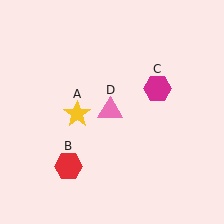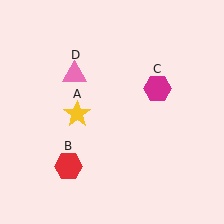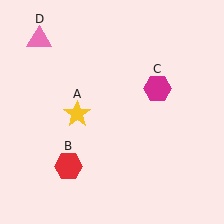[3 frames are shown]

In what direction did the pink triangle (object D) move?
The pink triangle (object D) moved up and to the left.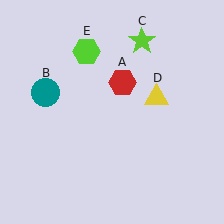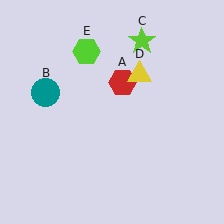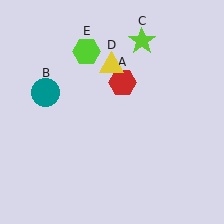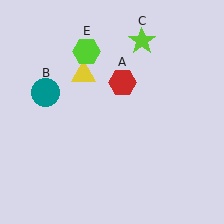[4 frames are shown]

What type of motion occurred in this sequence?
The yellow triangle (object D) rotated counterclockwise around the center of the scene.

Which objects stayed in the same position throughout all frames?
Red hexagon (object A) and teal circle (object B) and lime star (object C) and lime hexagon (object E) remained stationary.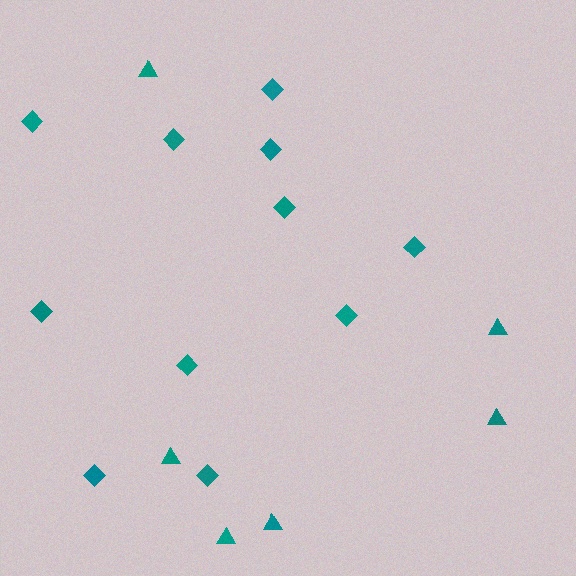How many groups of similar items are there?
There are 2 groups: one group of triangles (6) and one group of diamonds (11).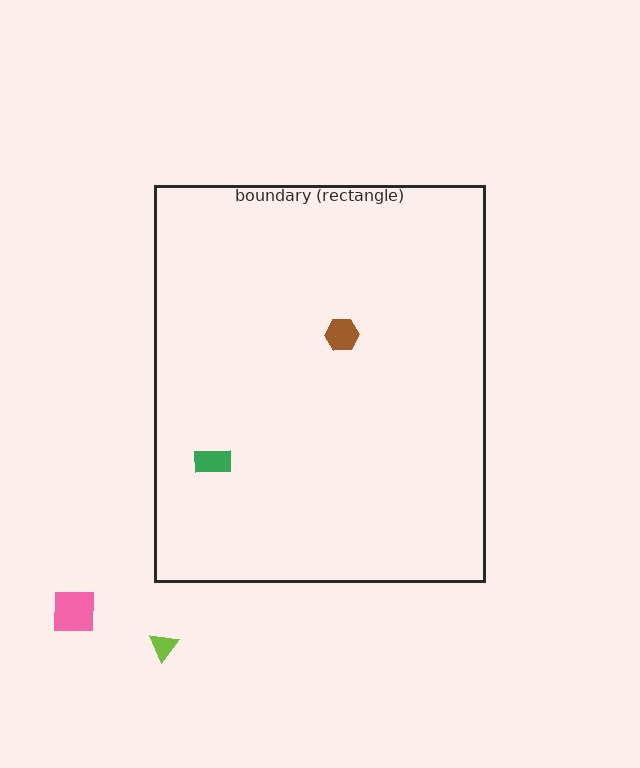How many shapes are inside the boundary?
2 inside, 2 outside.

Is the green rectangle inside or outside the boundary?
Inside.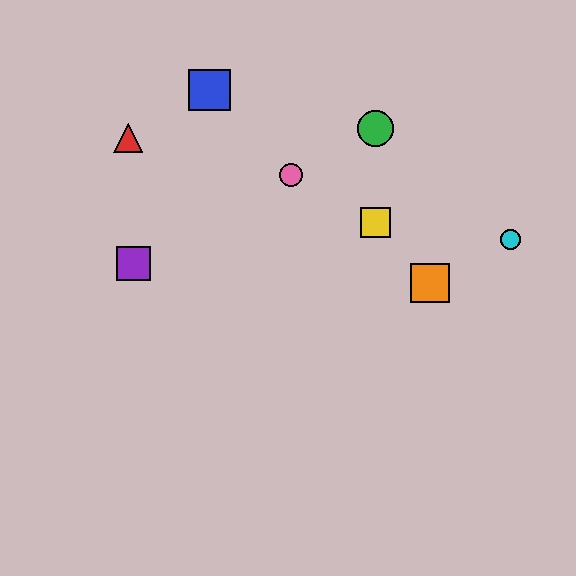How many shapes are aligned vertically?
2 shapes (the green circle, the yellow square) are aligned vertically.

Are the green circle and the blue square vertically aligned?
No, the green circle is at x≈376 and the blue square is at x≈210.